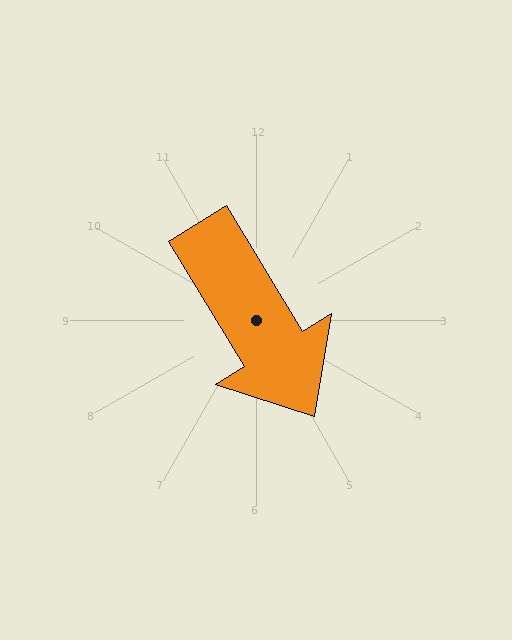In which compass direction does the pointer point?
Southeast.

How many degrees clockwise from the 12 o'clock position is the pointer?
Approximately 149 degrees.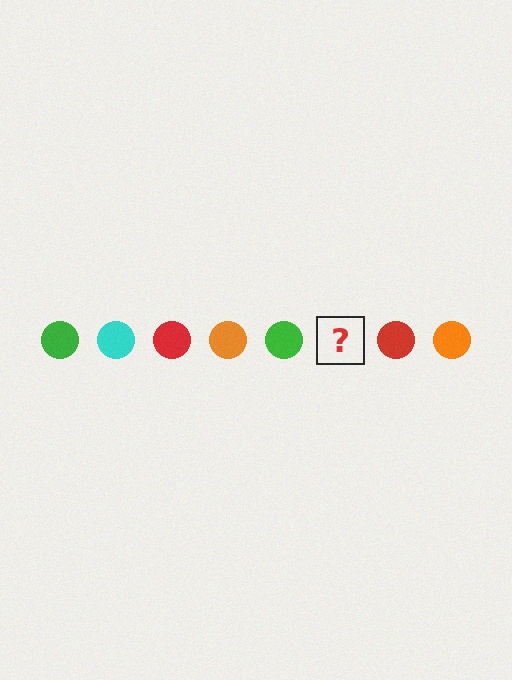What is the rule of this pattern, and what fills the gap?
The rule is that the pattern cycles through green, cyan, red, orange circles. The gap should be filled with a cyan circle.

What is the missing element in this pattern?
The missing element is a cyan circle.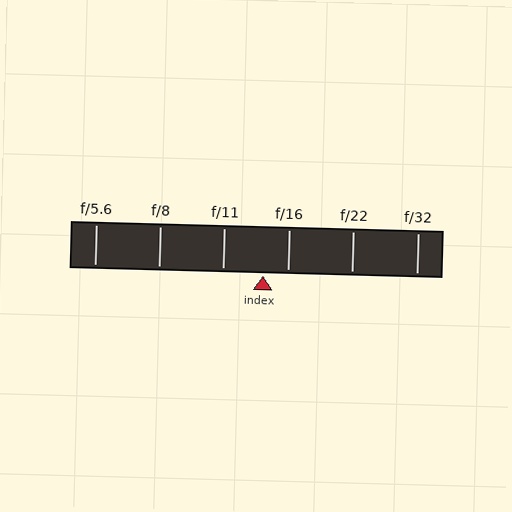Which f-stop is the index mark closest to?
The index mark is closest to f/16.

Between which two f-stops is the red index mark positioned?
The index mark is between f/11 and f/16.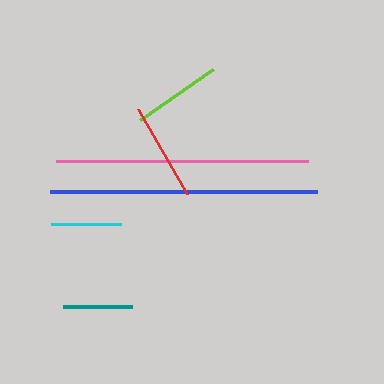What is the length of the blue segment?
The blue segment is approximately 267 pixels long.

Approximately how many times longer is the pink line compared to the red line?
The pink line is approximately 2.6 times the length of the red line.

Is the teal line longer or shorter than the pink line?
The pink line is longer than the teal line.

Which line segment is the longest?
The blue line is the longest at approximately 267 pixels.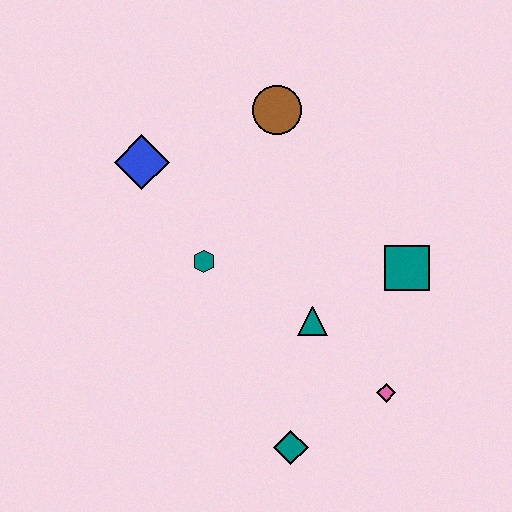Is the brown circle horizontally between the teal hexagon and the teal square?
Yes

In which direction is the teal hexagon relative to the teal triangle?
The teal hexagon is to the left of the teal triangle.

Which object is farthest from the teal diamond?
The brown circle is farthest from the teal diamond.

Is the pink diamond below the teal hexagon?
Yes